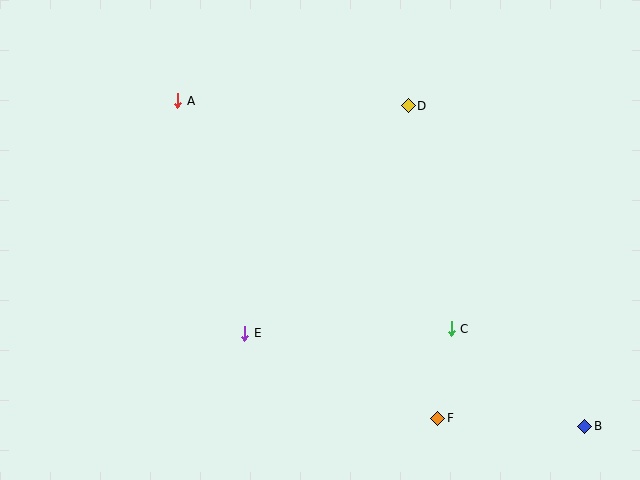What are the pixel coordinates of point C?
Point C is at (451, 329).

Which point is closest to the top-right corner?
Point D is closest to the top-right corner.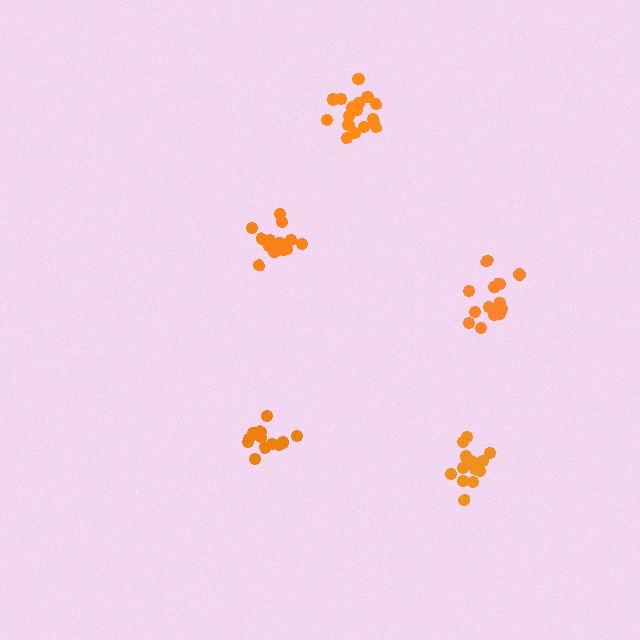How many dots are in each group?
Group 1: 15 dots, Group 2: 13 dots, Group 3: 14 dots, Group 4: 18 dots, Group 5: 15 dots (75 total).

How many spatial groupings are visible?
There are 5 spatial groupings.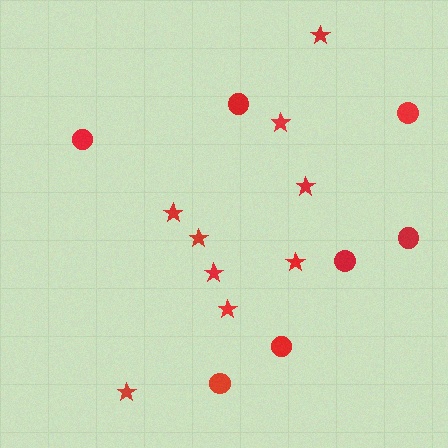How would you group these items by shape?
There are 2 groups: one group of circles (7) and one group of stars (9).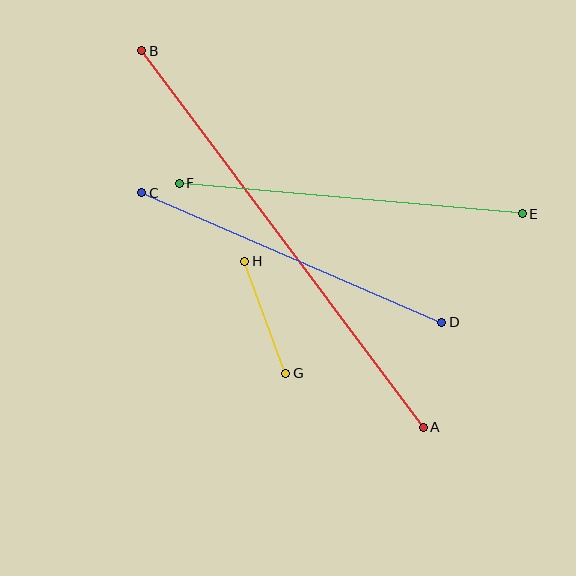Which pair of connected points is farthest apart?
Points A and B are farthest apart.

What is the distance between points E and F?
The distance is approximately 344 pixels.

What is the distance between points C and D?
The distance is approximately 327 pixels.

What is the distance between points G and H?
The distance is approximately 119 pixels.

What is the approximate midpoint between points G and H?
The midpoint is at approximately (265, 317) pixels.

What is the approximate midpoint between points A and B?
The midpoint is at approximately (282, 239) pixels.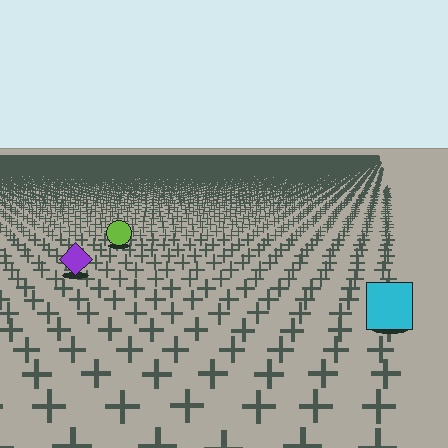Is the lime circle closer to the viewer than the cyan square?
No. The cyan square is closer — you can tell from the texture gradient: the ground texture is coarser near it.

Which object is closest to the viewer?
The cyan square is closest. The texture marks near it are larger and more spread out.